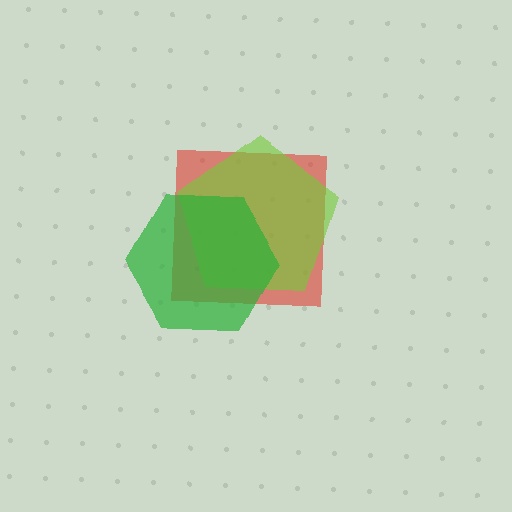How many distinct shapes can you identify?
There are 3 distinct shapes: a red square, a lime pentagon, a green hexagon.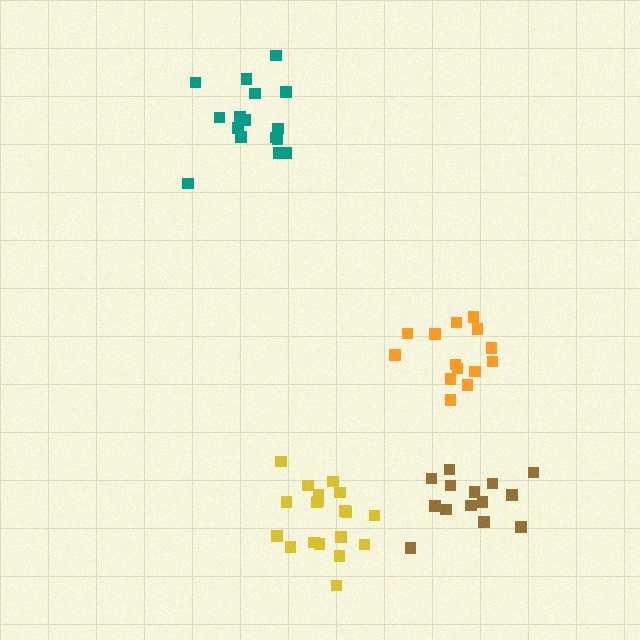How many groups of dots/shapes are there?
There are 4 groups.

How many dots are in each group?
Group 1: 20 dots, Group 2: 16 dots, Group 3: 14 dots, Group 4: 14 dots (64 total).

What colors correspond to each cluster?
The clusters are colored: yellow, teal, orange, brown.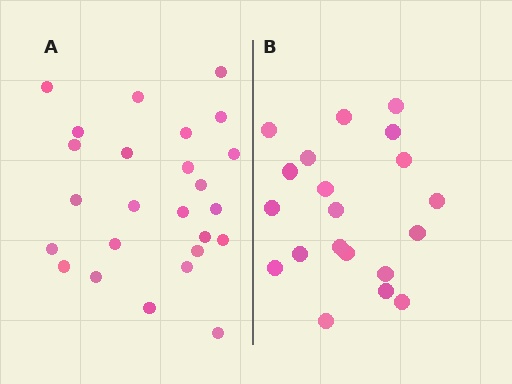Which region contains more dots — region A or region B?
Region A (the left region) has more dots.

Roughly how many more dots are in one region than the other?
Region A has about 5 more dots than region B.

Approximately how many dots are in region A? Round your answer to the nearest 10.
About 20 dots. (The exact count is 25, which rounds to 20.)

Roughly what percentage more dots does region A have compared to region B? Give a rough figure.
About 25% more.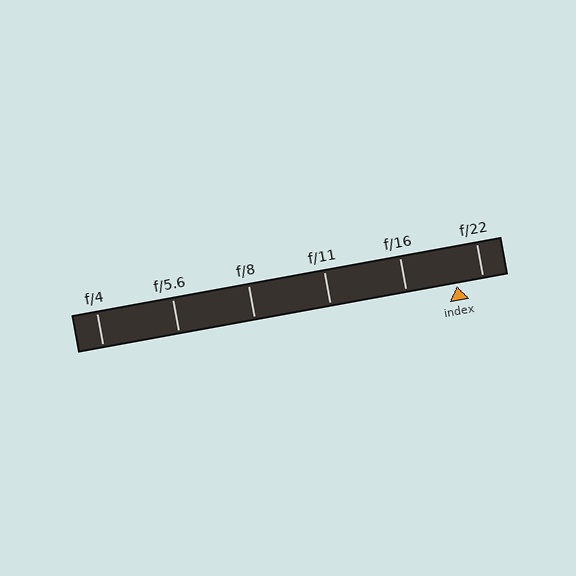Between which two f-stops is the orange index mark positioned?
The index mark is between f/16 and f/22.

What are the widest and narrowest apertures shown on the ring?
The widest aperture shown is f/4 and the narrowest is f/22.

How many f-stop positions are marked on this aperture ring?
There are 6 f-stop positions marked.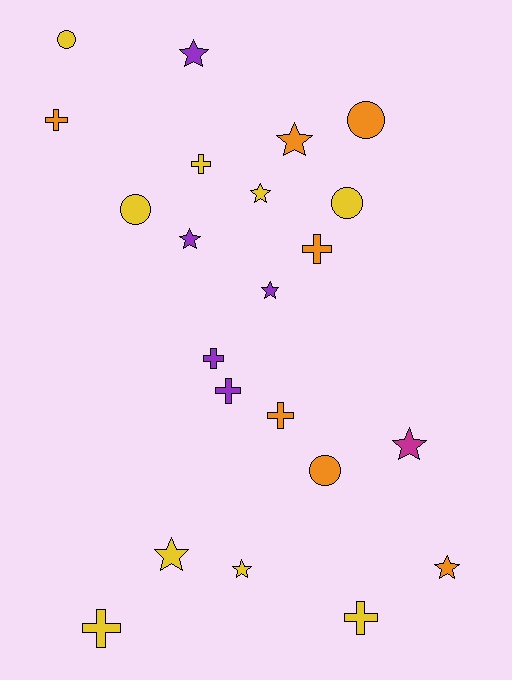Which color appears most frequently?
Yellow, with 9 objects.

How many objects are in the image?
There are 22 objects.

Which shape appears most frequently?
Star, with 9 objects.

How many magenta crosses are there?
There are no magenta crosses.